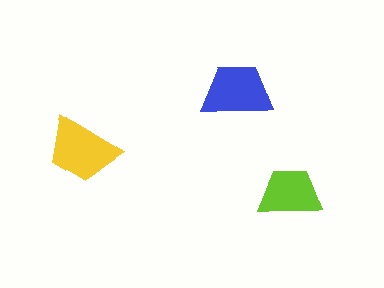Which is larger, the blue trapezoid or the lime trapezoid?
The blue one.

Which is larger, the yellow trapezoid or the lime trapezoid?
The yellow one.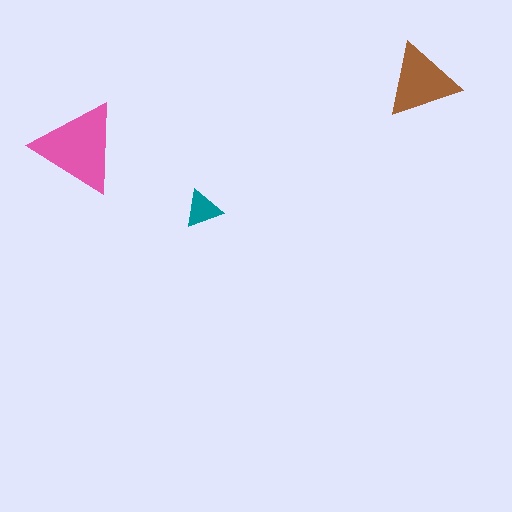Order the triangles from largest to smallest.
the pink one, the brown one, the teal one.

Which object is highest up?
The brown triangle is topmost.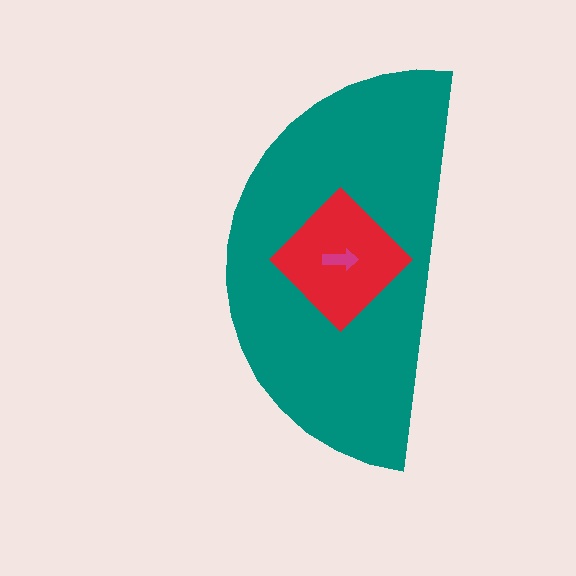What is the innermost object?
The magenta arrow.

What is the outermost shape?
The teal semicircle.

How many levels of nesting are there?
3.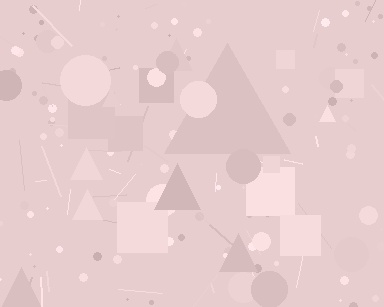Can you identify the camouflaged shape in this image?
The camouflaged shape is a triangle.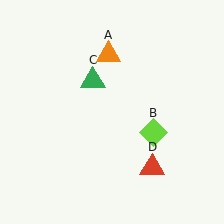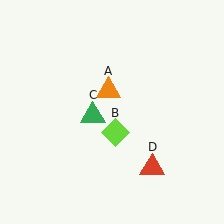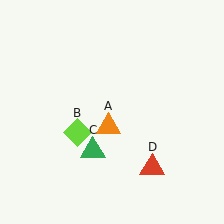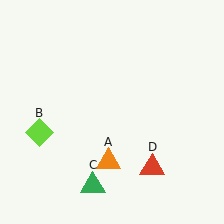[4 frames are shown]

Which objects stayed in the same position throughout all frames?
Red triangle (object D) remained stationary.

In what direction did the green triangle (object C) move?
The green triangle (object C) moved down.